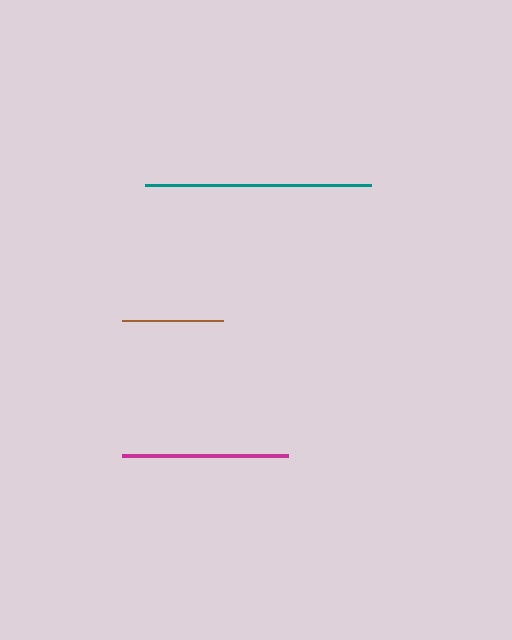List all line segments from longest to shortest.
From longest to shortest: teal, magenta, brown.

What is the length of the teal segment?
The teal segment is approximately 225 pixels long.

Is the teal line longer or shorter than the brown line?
The teal line is longer than the brown line.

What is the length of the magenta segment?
The magenta segment is approximately 167 pixels long.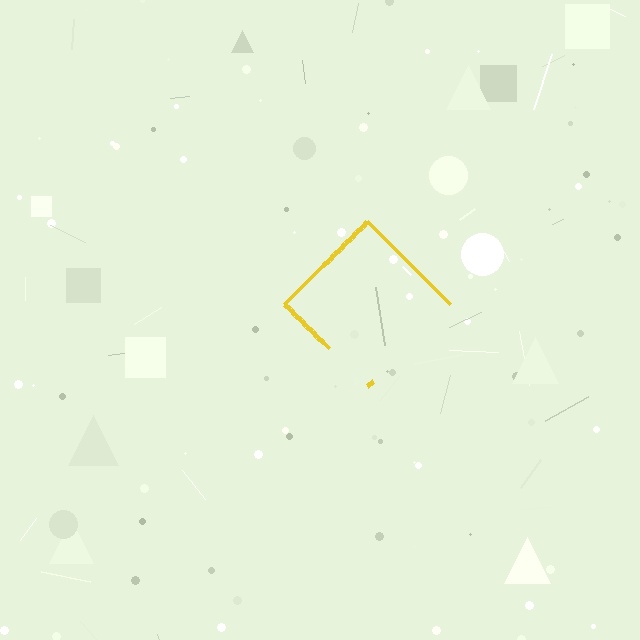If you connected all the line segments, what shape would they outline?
They would outline a diamond.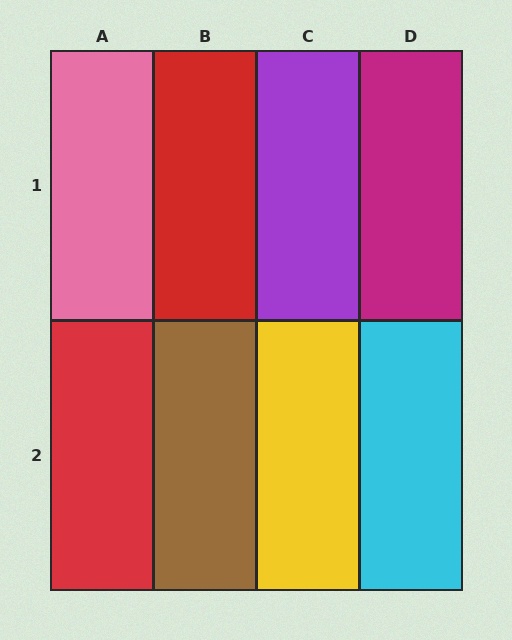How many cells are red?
2 cells are red.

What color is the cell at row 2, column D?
Cyan.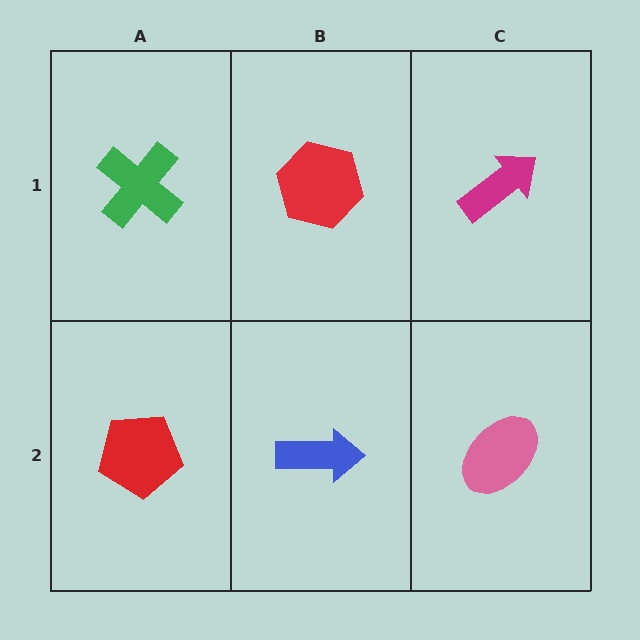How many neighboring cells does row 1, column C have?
2.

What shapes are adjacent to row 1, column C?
A pink ellipse (row 2, column C), a red hexagon (row 1, column B).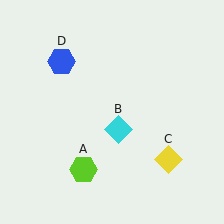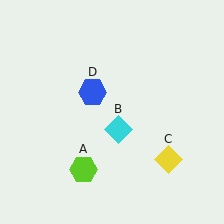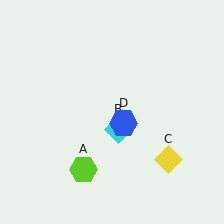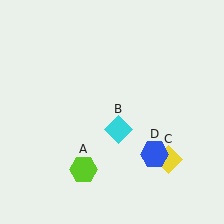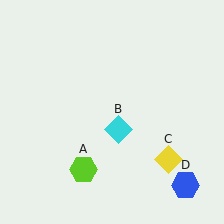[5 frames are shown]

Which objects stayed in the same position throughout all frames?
Lime hexagon (object A) and cyan diamond (object B) and yellow diamond (object C) remained stationary.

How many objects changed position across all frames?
1 object changed position: blue hexagon (object D).